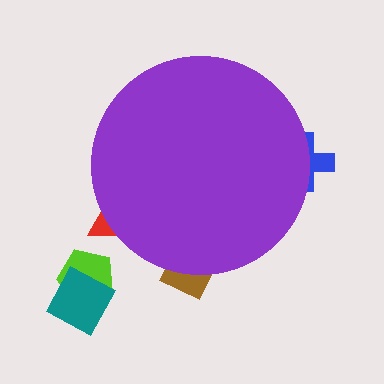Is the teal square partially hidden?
No, the teal square is fully visible.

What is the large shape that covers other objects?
A purple circle.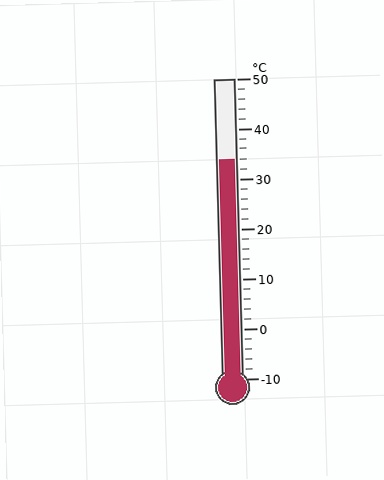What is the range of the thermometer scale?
The thermometer scale ranges from -10°C to 50°C.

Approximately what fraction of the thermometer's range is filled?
The thermometer is filled to approximately 75% of its range.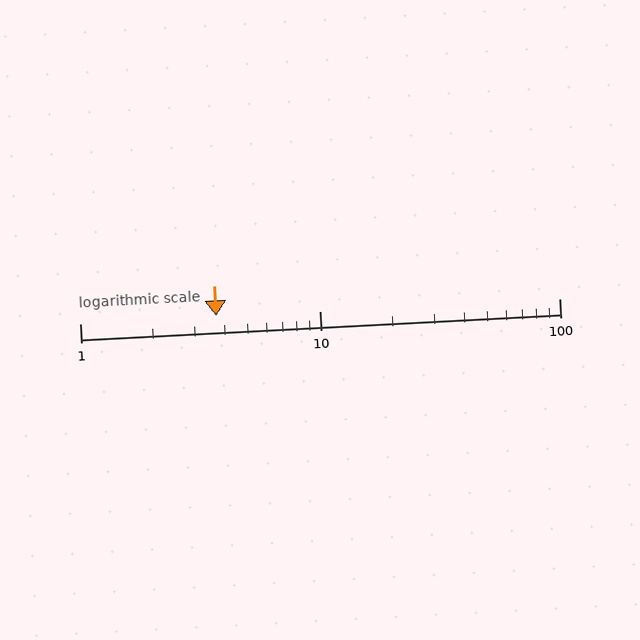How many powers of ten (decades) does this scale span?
The scale spans 2 decades, from 1 to 100.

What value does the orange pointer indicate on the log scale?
The pointer indicates approximately 3.7.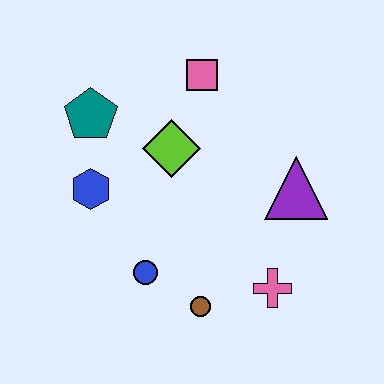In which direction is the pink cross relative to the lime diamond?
The pink cross is below the lime diamond.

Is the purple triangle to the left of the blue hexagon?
No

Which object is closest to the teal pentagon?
The blue hexagon is closest to the teal pentagon.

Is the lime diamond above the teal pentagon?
No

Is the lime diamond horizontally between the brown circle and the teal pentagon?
Yes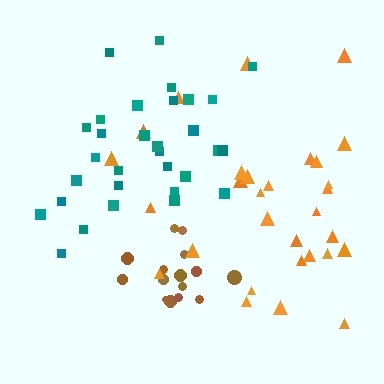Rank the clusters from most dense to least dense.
brown, teal, orange.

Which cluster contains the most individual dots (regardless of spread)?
Teal (31).